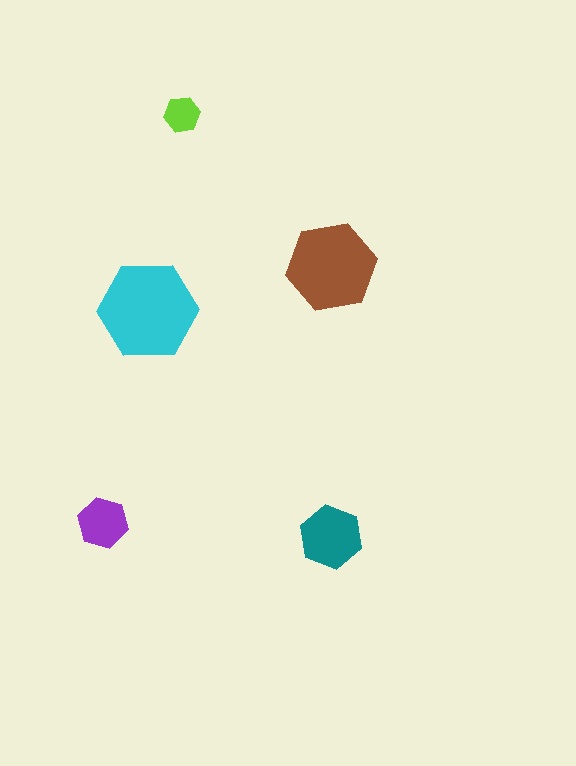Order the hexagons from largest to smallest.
the cyan one, the brown one, the teal one, the purple one, the lime one.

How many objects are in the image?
There are 5 objects in the image.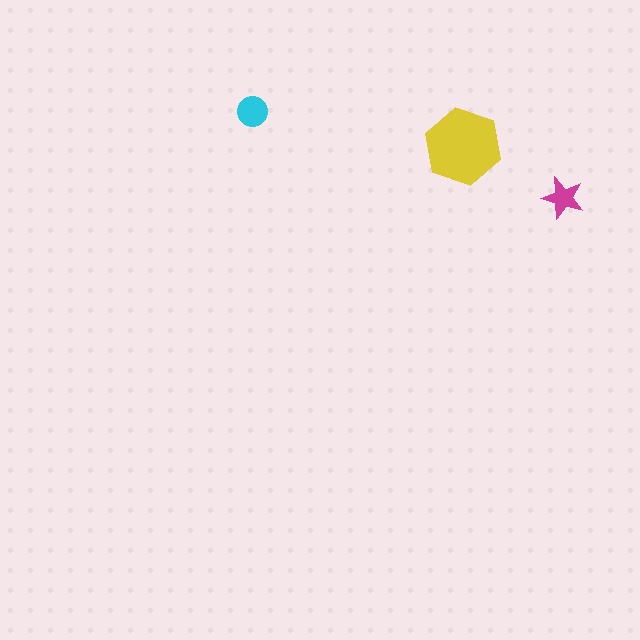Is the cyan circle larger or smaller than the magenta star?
Larger.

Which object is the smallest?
The magenta star.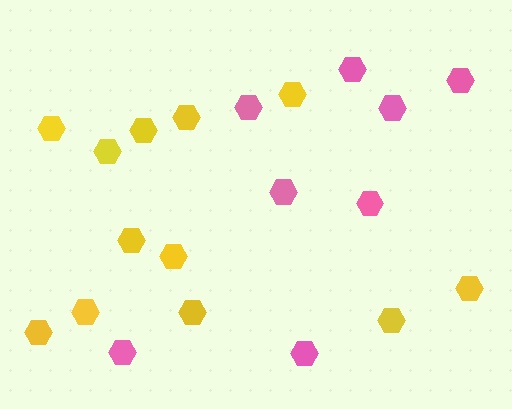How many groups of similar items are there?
There are 2 groups: one group of yellow hexagons (12) and one group of pink hexagons (8).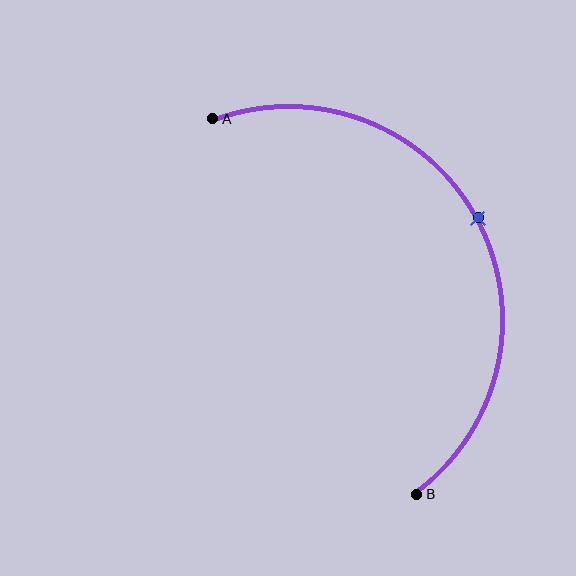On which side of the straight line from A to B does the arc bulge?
The arc bulges to the right of the straight line connecting A and B.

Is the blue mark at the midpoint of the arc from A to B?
Yes. The blue mark lies on the arc at equal arc-length from both A and B — it is the arc midpoint.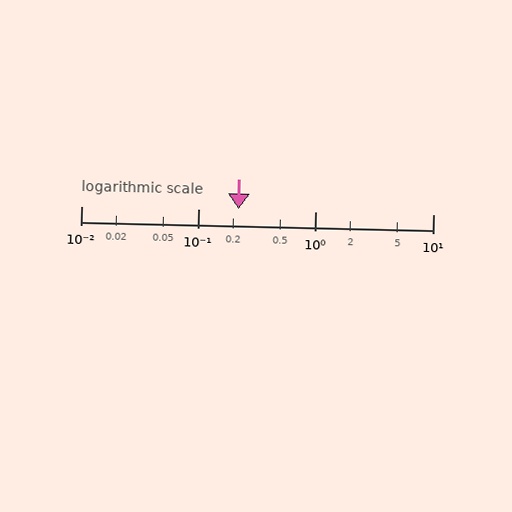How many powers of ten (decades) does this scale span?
The scale spans 3 decades, from 0.01 to 10.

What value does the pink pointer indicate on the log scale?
The pointer indicates approximately 0.22.